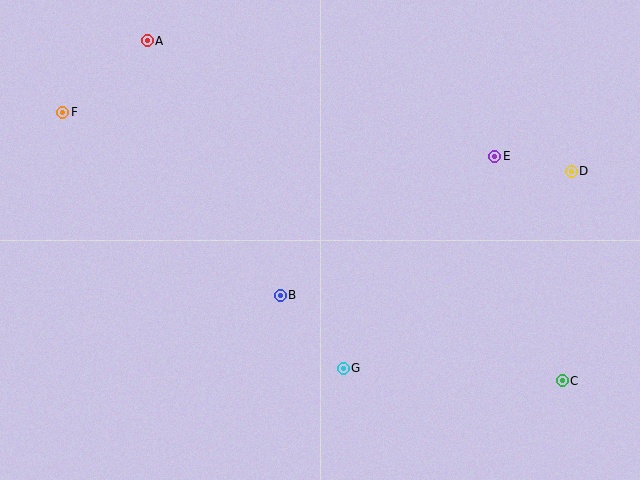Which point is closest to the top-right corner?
Point D is closest to the top-right corner.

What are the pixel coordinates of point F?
Point F is at (63, 112).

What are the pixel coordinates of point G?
Point G is at (343, 368).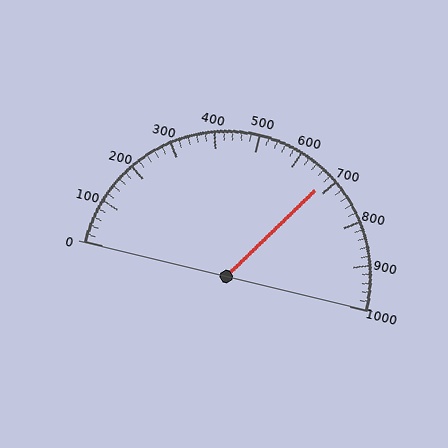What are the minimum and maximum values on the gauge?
The gauge ranges from 0 to 1000.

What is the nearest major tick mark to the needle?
The nearest major tick mark is 700.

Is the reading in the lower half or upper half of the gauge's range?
The reading is in the upper half of the range (0 to 1000).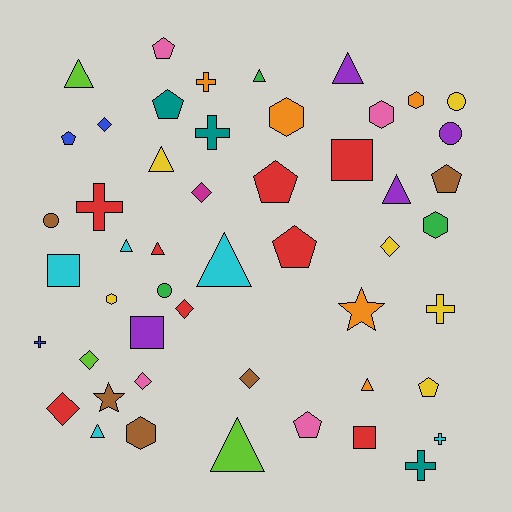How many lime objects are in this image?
There are 3 lime objects.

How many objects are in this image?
There are 50 objects.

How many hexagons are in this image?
There are 6 hexagons.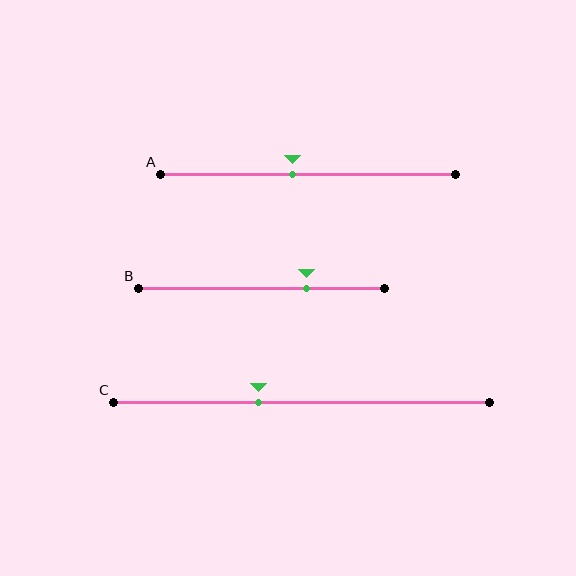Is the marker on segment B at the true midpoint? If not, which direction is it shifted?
No, the marker on segment B is shifted to the right by about 18% of the segment length.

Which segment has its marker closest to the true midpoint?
Segment A has its marker closest to the true midpoint.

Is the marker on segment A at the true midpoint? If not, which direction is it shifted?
No, the marker on segment A is shifted to the left by about 5% of the segment length.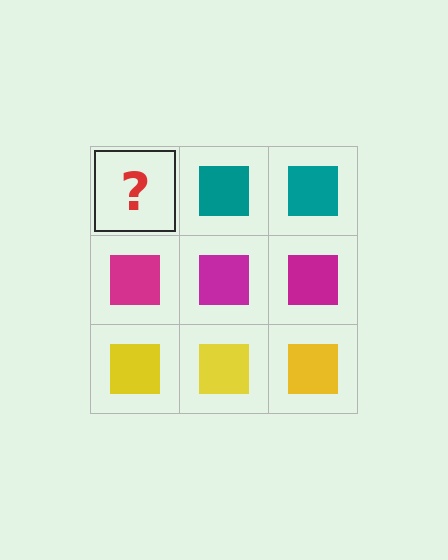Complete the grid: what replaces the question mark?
The question mark should be replaced with a teal square.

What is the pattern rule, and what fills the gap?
The rule is that each row has a consistent color. The gap should be filled with a teal square.